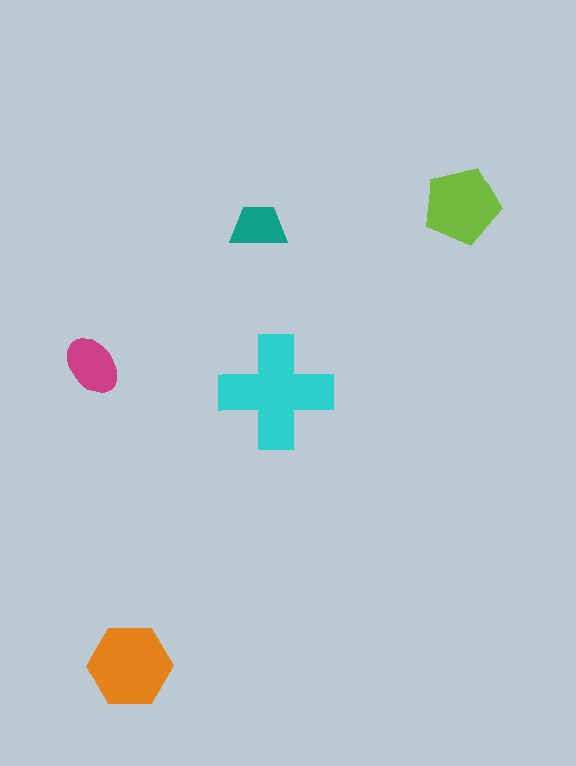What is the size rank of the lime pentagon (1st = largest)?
3rd.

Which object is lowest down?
The orange hexagon is bottommost.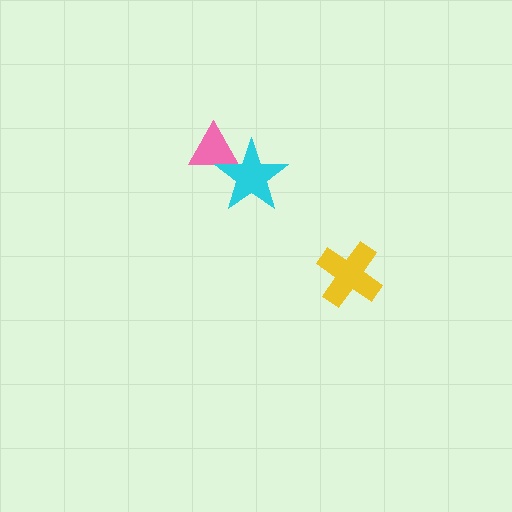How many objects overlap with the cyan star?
1 object overlaps with the cyan star.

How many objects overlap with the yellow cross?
0 objects overlap with the yellow cross.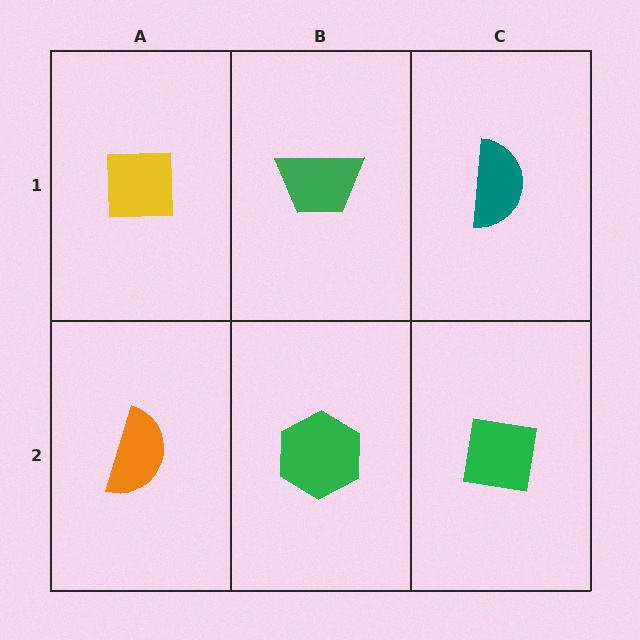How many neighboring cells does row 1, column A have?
2.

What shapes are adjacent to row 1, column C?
A green square (row 2, column C), a green trapezoid (row 1, column B).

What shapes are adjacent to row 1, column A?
An orange semicircle (row 2, column A), a green trapezoid (row 1, column B).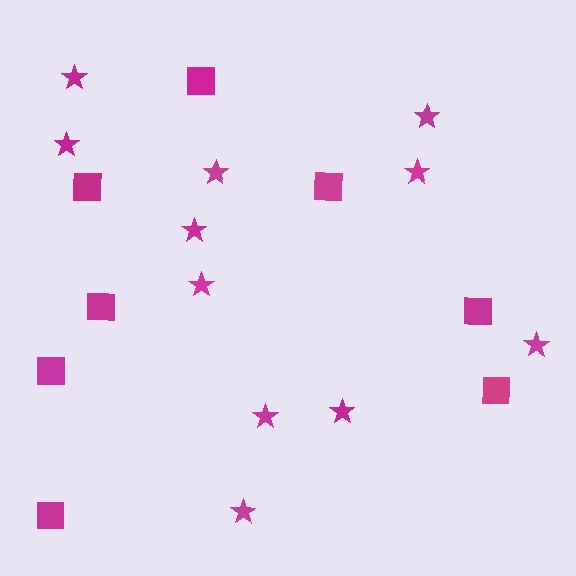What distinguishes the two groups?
There are 2 groups: one group of stars (11) and one group of squares (8).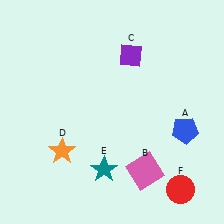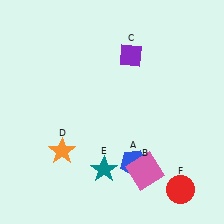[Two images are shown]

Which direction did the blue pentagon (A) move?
The blue pentagon (A) moved left.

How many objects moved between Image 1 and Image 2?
1 object moved between the two images.